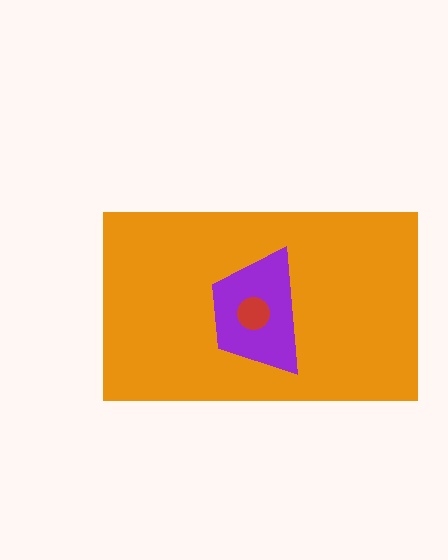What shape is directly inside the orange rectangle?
The purple trapezoid.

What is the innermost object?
The red circle.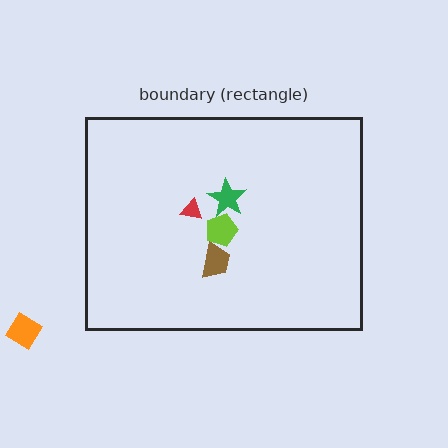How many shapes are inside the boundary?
4 inside, 1 outside.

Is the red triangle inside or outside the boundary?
Inside.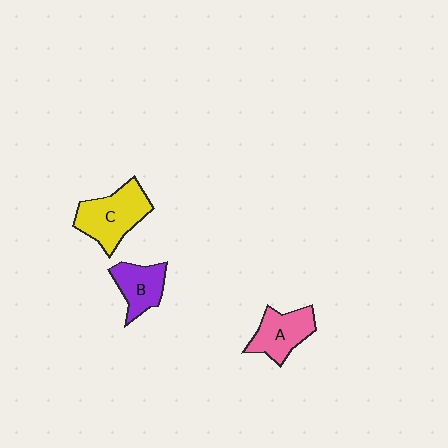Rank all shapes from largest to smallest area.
From largest to smallest: C (yellow), A (pink), B (purple).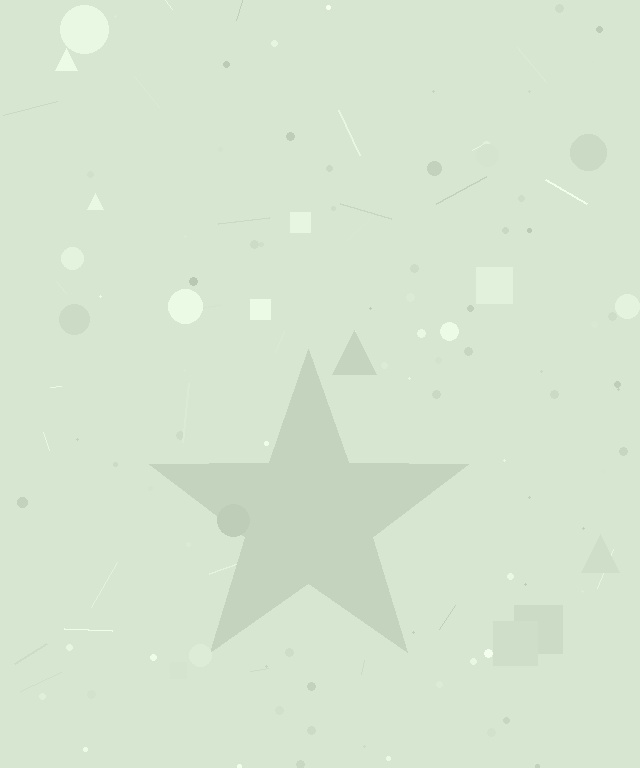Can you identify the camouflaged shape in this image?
The camouflaged shape is a star.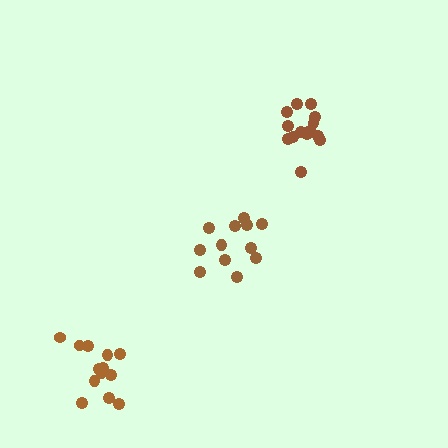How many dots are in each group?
Group 1: 12 dots, Group 2: 14 dots, Group 3: 14 dots (40 total).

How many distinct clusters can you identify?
There are 3 distinct clusters.